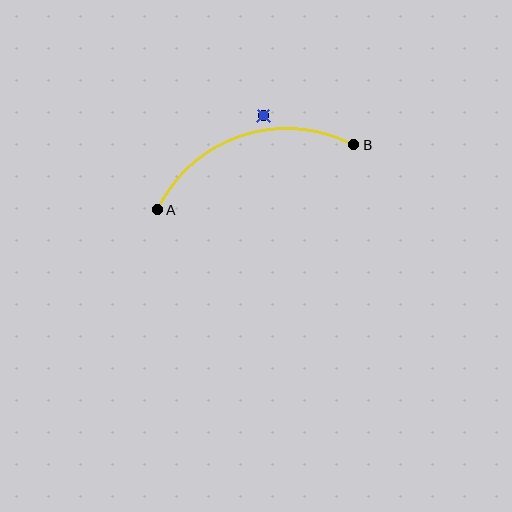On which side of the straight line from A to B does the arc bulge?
The arc bulges above the straight line connecting A and B.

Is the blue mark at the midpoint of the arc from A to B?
No — the blue mark does not lie on the arc at all. It sits slightly outside the curve.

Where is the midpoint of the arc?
The arc midpoint is the point on the curve farthest from the straight line joining A and B. It sits above that line.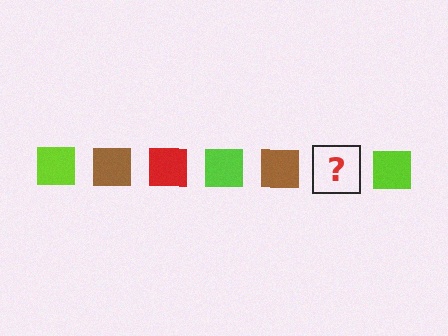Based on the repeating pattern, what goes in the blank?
The blank should be a red square.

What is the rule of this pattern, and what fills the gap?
The rule is that the pattern cycles through lime, brown, red squares. The gap should be filled with a red square.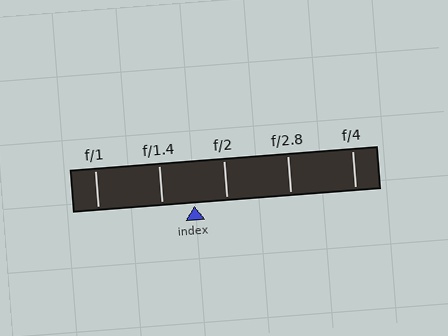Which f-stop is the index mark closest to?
The index mark is closest to f/1.4.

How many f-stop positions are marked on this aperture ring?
There are 5 f-stop positions marked.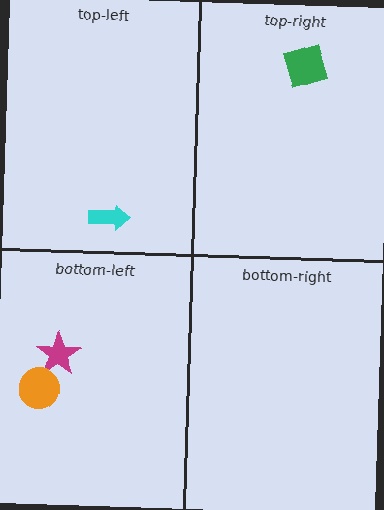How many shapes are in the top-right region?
1.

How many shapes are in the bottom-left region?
2.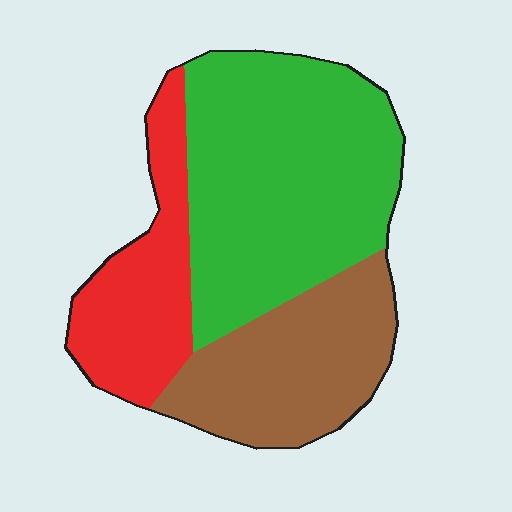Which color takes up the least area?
Red, at roughly 20%.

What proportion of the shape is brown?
Brown covers 28% of the shape.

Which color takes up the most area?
Green, at roughly 50%.